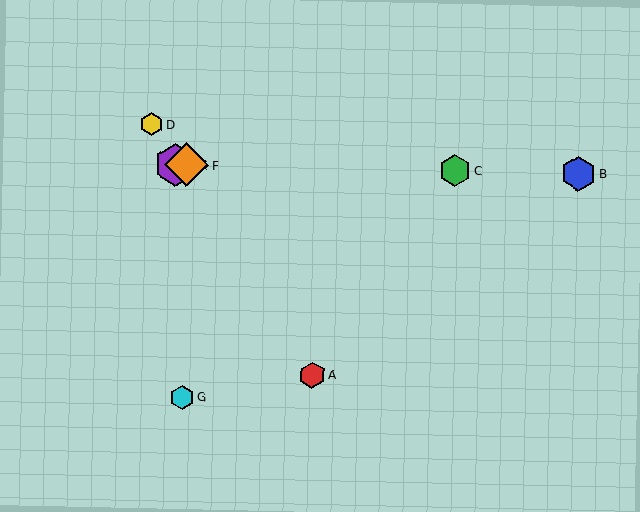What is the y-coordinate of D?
Object D is at y≈124.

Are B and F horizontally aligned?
Yes, both are at y≈174.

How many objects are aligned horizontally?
4 objects (B, C, E, F) are aligned horizontally.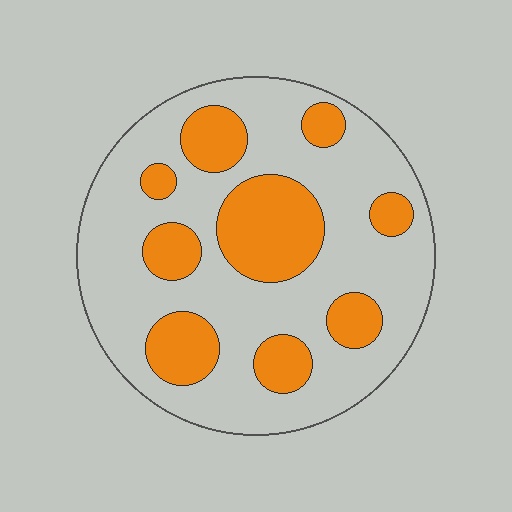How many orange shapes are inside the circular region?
9.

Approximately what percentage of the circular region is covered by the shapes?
Approximately 30%.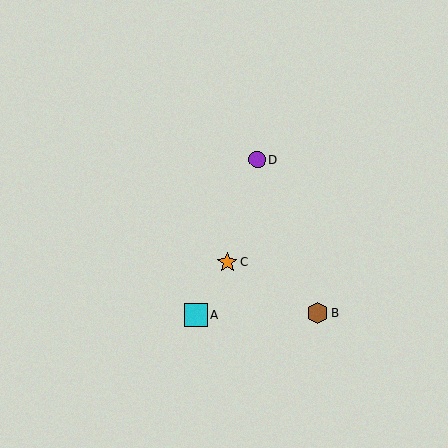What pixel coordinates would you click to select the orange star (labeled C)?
Click at (228, 262) to select the orange star C.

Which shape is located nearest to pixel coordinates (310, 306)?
The brown hexagon (labeled B) at (318, 313) is nearest to that location.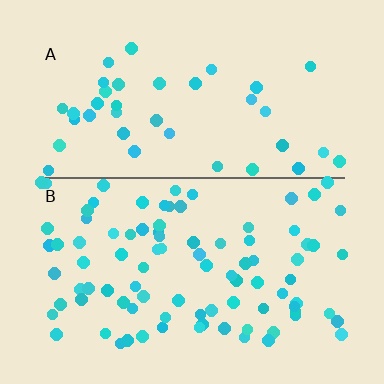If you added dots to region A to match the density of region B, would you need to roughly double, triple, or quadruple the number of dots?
Approximately double.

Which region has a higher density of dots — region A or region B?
B (the bottom).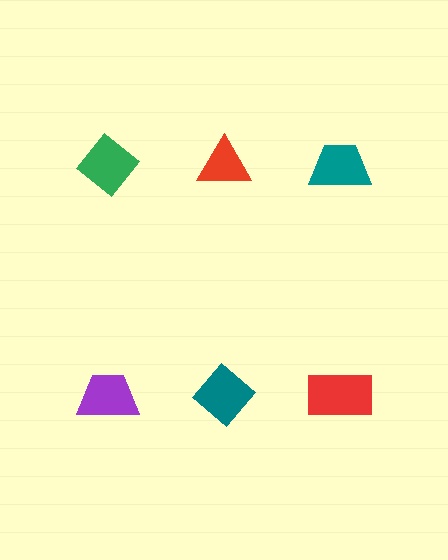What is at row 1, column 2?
A red triangle.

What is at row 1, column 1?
A green diamond.